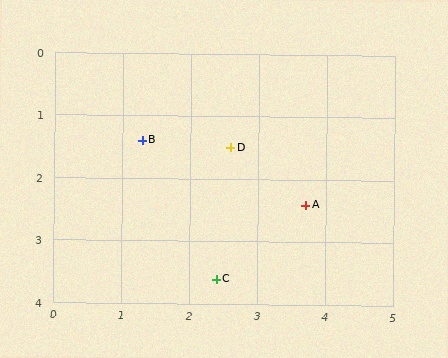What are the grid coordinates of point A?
Point A is at approximately (3.7, 2.4).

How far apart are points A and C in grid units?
Points A and C are about 1.8 grid units apart.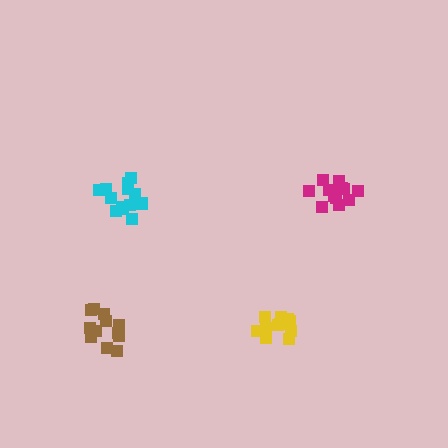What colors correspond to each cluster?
The clusters are colored: yellow, magenta, brown, cyan.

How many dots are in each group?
Group 1: 11 dots, Group 2: 13 dots, Group 3: 12 dots, Group 4: 13 dots (49 total).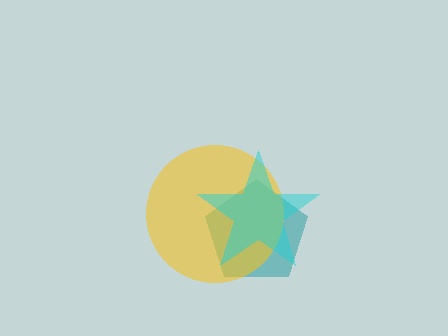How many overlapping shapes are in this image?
There are 3 overlapping shapes in the image.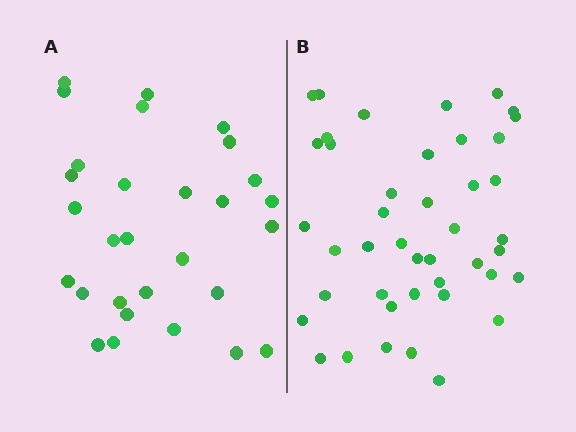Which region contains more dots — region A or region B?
Region B (the right region) has more dots.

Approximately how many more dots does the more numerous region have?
Region B has approximately 15 more dots than region A.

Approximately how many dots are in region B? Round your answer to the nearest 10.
About 40 dots. (The exact count is 43, which rounds to 40.)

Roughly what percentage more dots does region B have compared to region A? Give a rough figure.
About 50% more.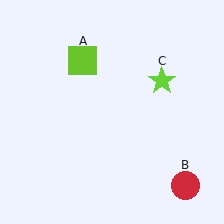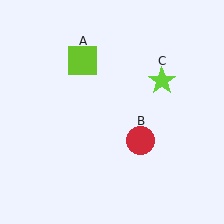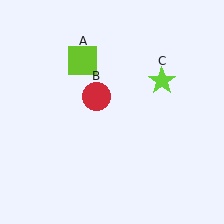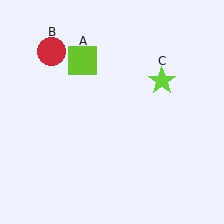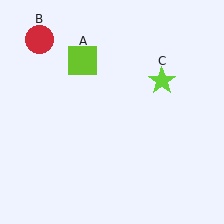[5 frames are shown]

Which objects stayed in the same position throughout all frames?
Lime square (object A) and lime star (object C) remained stationary.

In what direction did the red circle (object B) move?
The red circle (object B) moved up and to the left.